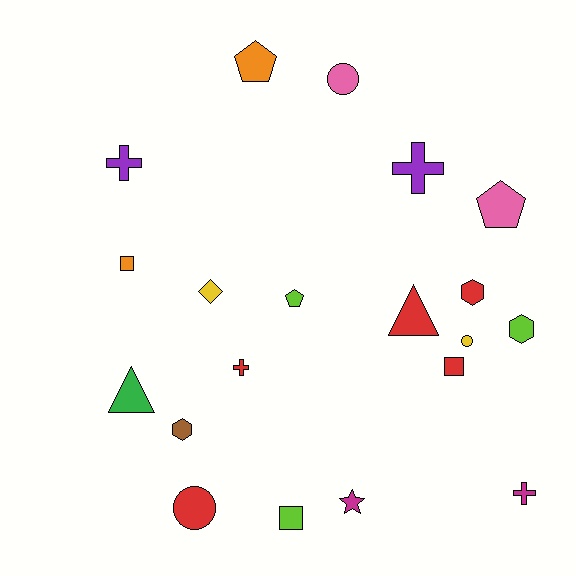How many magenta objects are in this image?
There are 2 magenta objects.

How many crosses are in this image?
There are 4 crosses.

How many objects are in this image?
There are 20 objects.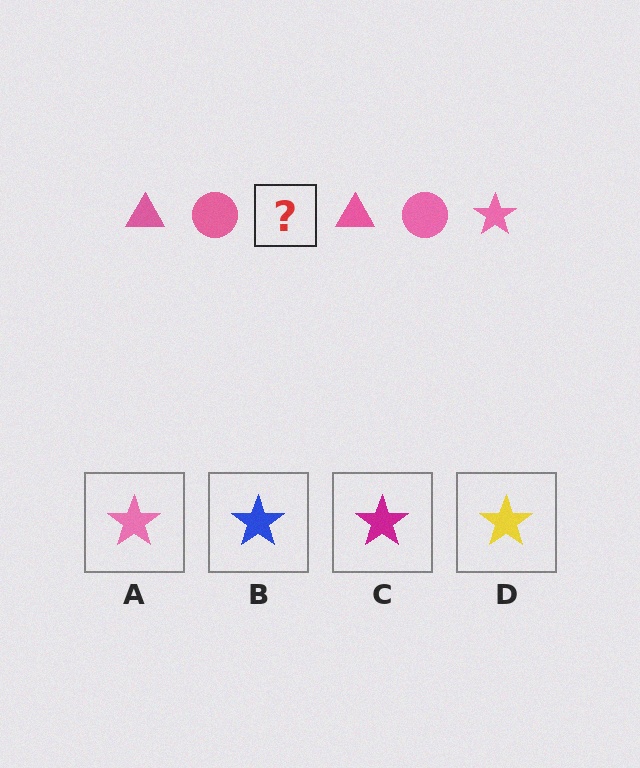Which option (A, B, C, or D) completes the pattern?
A.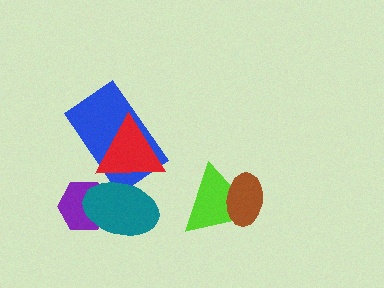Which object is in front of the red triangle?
The teal ellipse is in front of the red triangle.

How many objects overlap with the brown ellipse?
1 object overlaps with the brown ellipse.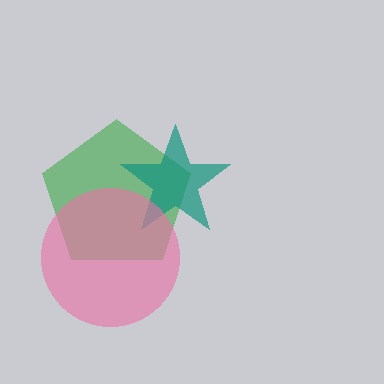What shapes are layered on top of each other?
The layered shapes are: a green pentagon, a teal star, a pink circle.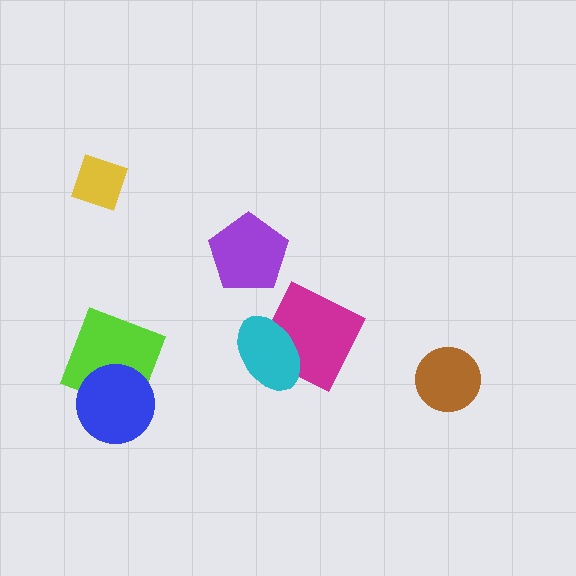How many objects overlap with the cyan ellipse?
1 object overlaps with the cyan ellipse.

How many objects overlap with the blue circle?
1 object overlaps with the blue circle.